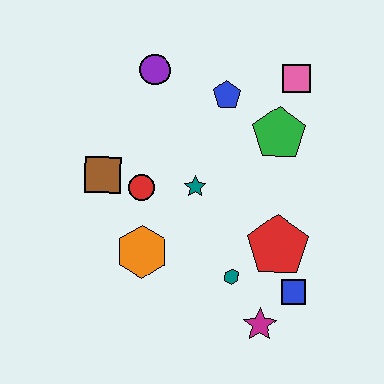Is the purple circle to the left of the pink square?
Yes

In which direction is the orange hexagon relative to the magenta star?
The orange hexagon is to the left of the magenta star.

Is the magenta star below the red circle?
Yes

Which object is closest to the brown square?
The red circle is closest to the brown square.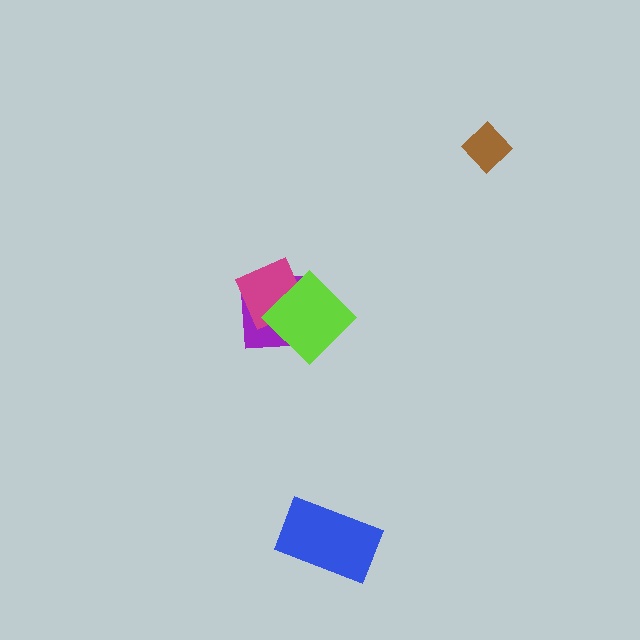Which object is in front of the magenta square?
The lime diamond is in front of the magenta square.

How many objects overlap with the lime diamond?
2 objects overlap with the lime diamond.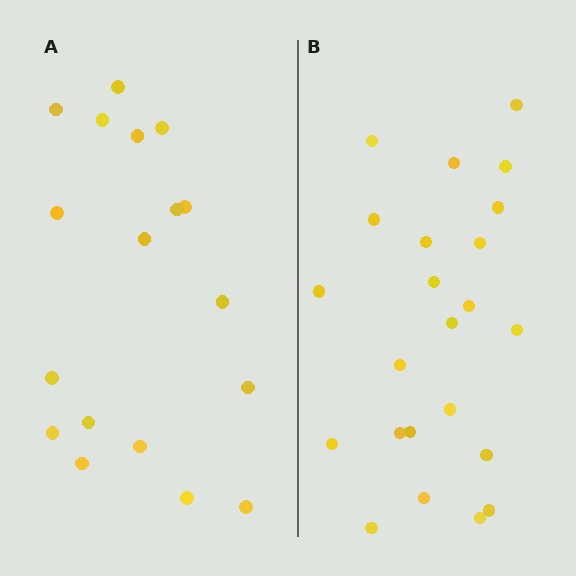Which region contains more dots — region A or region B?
Region B (the right region) has more dots.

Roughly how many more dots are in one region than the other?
Region B has about 5 more dots than region A.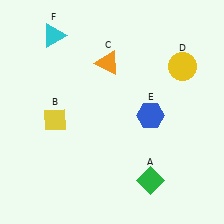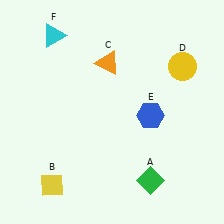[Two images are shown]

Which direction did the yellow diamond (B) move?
The yellow diamond (B) moved down.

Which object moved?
The yellow diamond (B) moved down.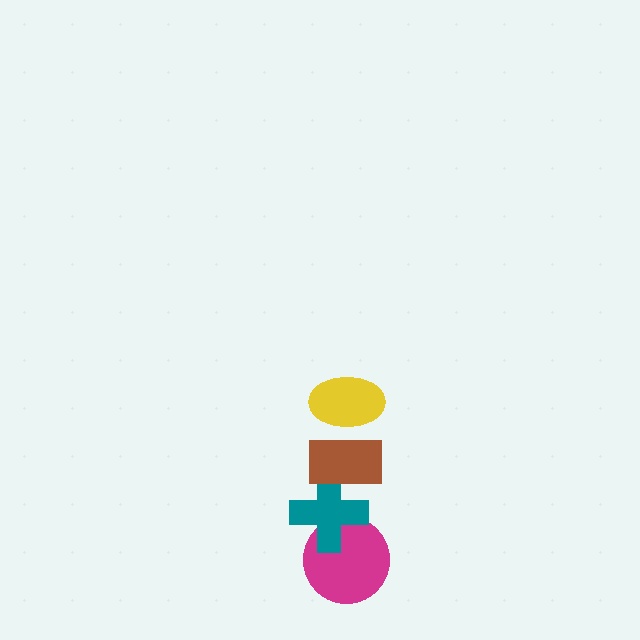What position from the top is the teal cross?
The teal cross is 3rd from the top.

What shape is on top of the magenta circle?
The teal cross is on top of the magenta circle.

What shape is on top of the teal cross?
The brown rectangle is on top of the teal cross.